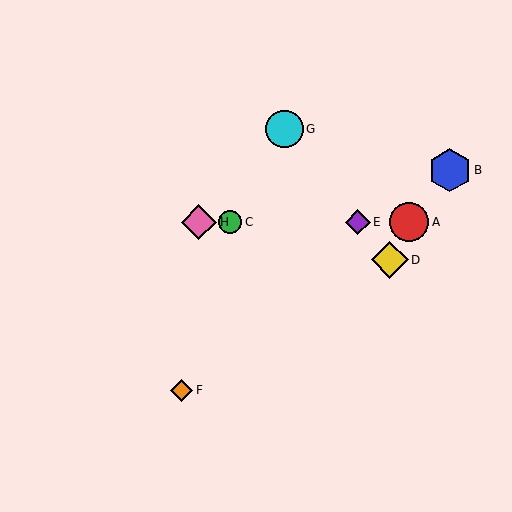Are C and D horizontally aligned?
No, C is at y≈222 and D is at y≈260.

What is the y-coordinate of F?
Object F is at y≈390.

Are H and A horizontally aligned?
Yes, both are at y≈222.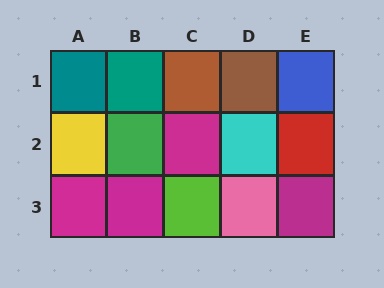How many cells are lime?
1 cell is lime.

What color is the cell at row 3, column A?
Magenta.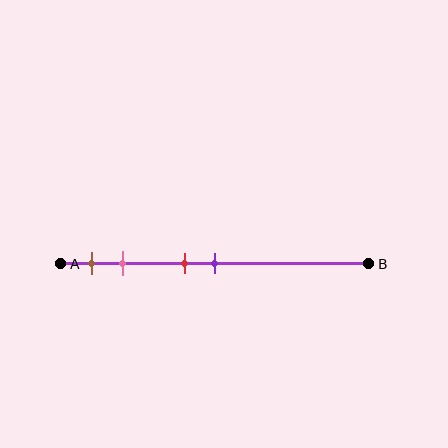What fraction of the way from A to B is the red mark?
The red mark is approximately 40% (0.4) of the way from A to B.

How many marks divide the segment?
There are 4 marks dividing the segment.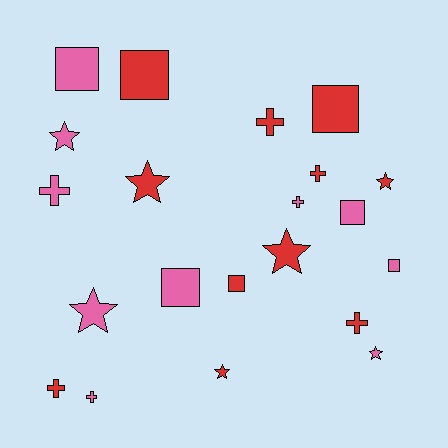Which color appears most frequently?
Red, with 11 objects.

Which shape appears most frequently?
Square, with 7 objects.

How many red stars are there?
There are 4 red stars.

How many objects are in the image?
There are 21 objects.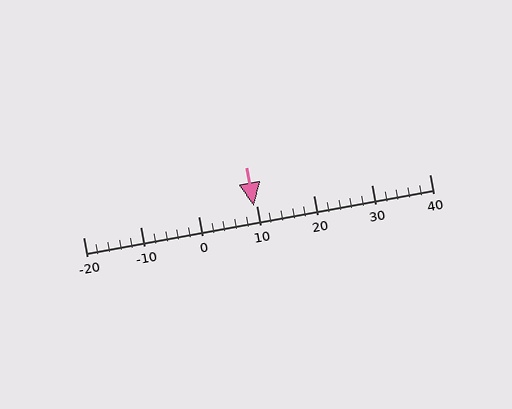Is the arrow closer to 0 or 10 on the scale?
The arrow is closer to 10.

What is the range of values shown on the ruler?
The ruler shows values from -20 to 40.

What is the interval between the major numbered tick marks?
The major tick marks are spaced 10 units apart.